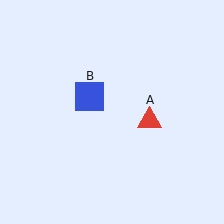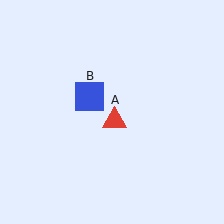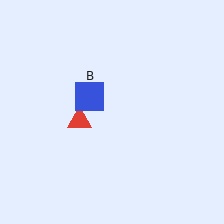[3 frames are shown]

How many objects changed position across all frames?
1 object changed position: red triangle (object A).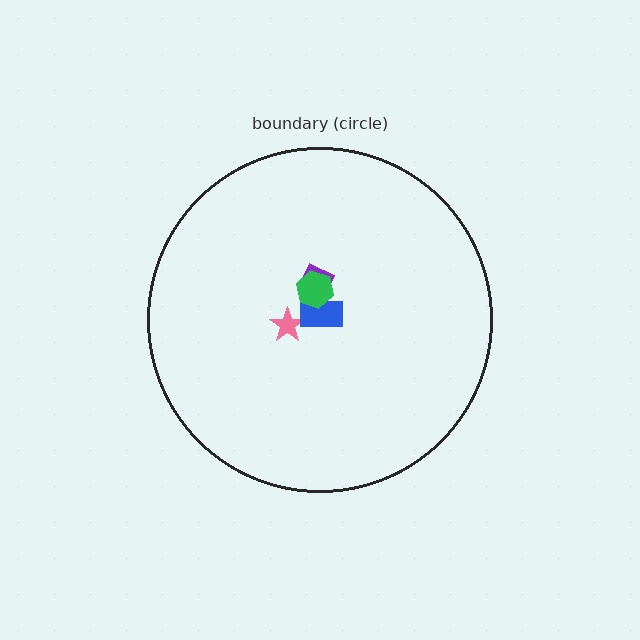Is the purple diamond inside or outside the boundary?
Inside.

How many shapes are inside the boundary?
4 inside, 0 outside.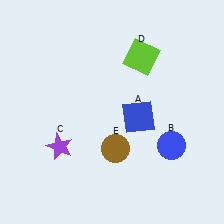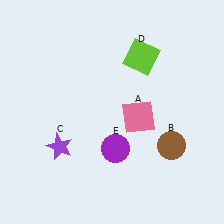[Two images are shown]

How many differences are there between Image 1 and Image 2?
There are 3 differences between the two images.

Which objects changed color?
A changed from blue to pink. B changed from blue to brown. E changed from brown to purple.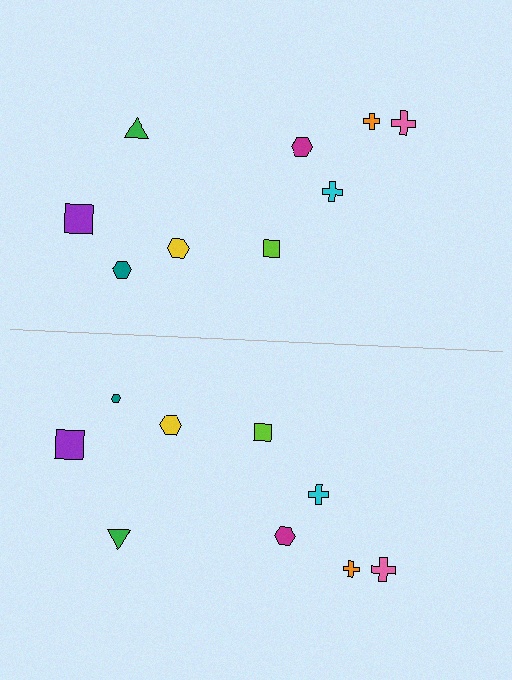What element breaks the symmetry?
The teal hexagon on the bottom side has a different size than its mirror counterpart.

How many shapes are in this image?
There are 18 shapes in this image.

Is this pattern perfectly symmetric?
No, the pattern is not perfectly symmetric. The teal hexagon on the bottom side has a different size than its mirror counterpart.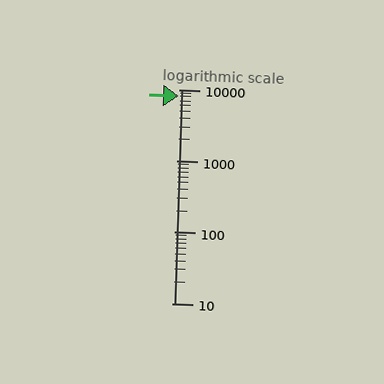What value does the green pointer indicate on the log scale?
The pointer indicates approximately 8000.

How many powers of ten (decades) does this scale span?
The scale spans 3 decades, from 10 to 10000.